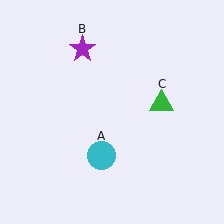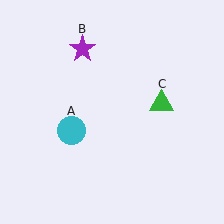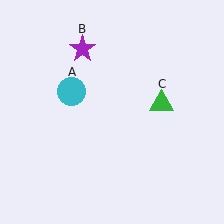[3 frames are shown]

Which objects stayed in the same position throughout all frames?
Purple star (object B) and green triangle (object C) remained stationary.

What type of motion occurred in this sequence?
The cyan circle (object A) rotated clockwise around the center of the scene.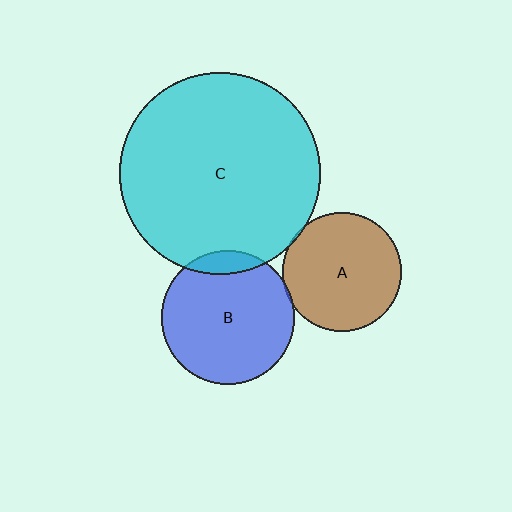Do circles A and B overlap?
Yes.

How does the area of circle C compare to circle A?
Approximately 2.8 times.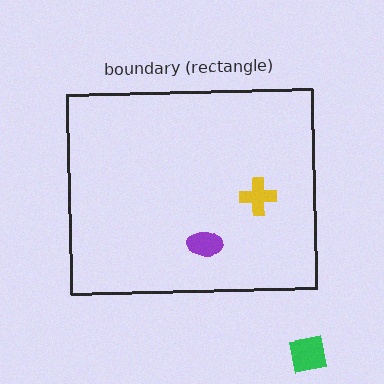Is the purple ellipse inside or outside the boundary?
Inside.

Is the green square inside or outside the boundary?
Outside.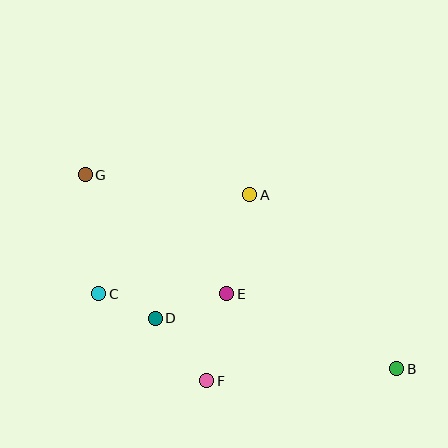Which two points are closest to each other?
Points C and D are closest to each other.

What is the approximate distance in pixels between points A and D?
The distance between A and D is approximately 156 pixels.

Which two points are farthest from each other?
Points B and G are farthest from each other.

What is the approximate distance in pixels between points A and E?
The distance between A and E is approximately 102 pixels.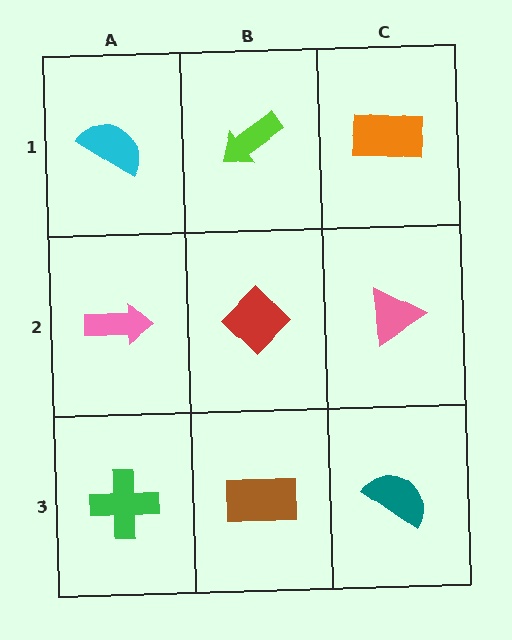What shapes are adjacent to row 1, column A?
A pink arrow (row 2, column A), a lime arrow (row 1, column B).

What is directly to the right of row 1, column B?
An orange rectangle.